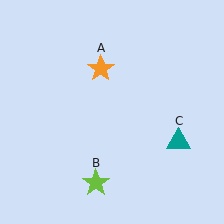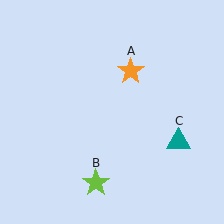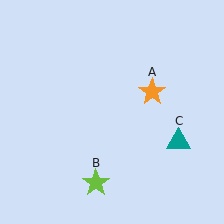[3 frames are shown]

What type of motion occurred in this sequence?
The orange star (object A) rotated clockwise around the center of the scene.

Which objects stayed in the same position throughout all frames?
Lime star (object B) and teal triangle (object C) remained stationary.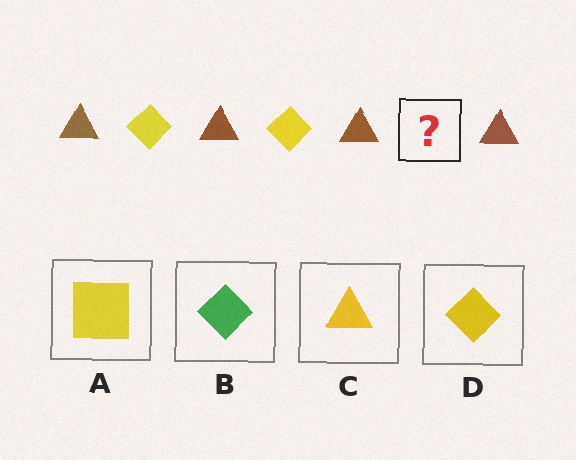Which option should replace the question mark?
Option D.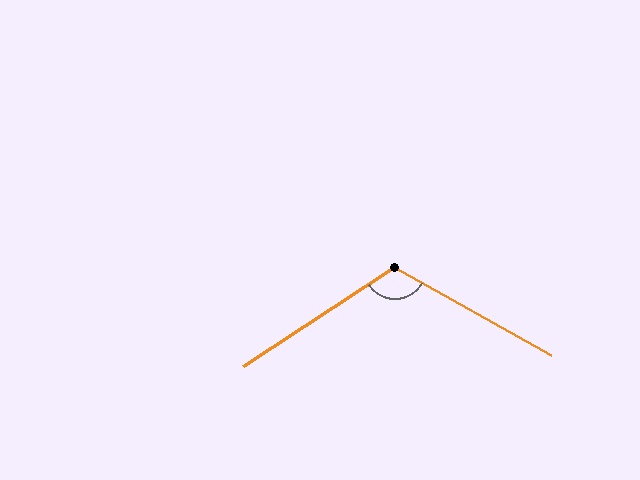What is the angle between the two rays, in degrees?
Approximately 118 degrees.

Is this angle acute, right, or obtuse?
It is obtuse.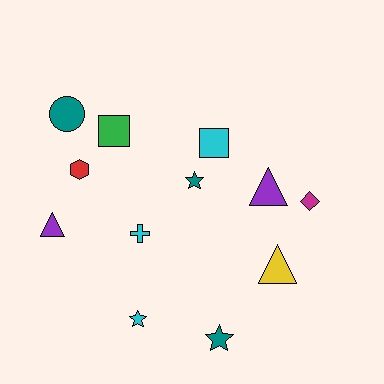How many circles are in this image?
There is 1 circle.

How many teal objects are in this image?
There are 3 teal objects.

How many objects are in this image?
There are 12 objects.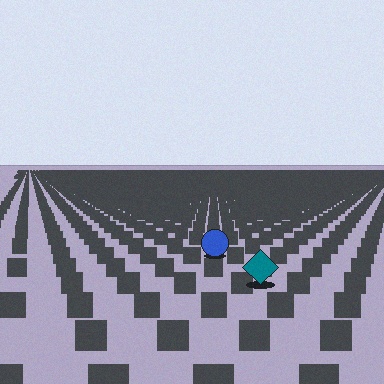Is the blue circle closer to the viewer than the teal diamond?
No. The teal diamond is closer — you can tell from the texture gradient: the ground texture is coarser near it.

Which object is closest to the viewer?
The teal diamond is closest. The texture marks near it are larger and more spread out.